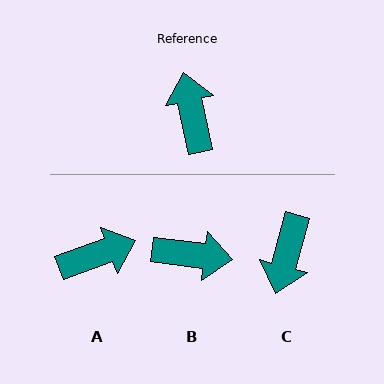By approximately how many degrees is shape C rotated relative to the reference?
Approximately 152 degrees counter-clockwise.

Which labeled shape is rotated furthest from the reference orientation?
C, about 152 degrees away.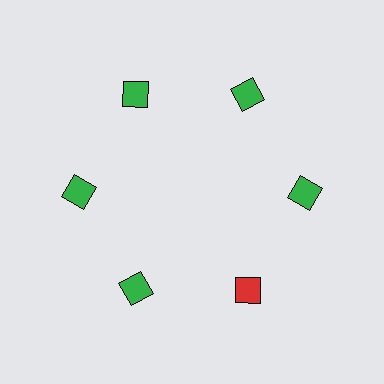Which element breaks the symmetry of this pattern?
The red diamond at roughly the 5 o'clock position breaks the symmetry. All other shapes are green diamonds.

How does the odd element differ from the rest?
It has a different color: red instead of green.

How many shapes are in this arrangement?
There are 6 shapes arranged in a ring pattern.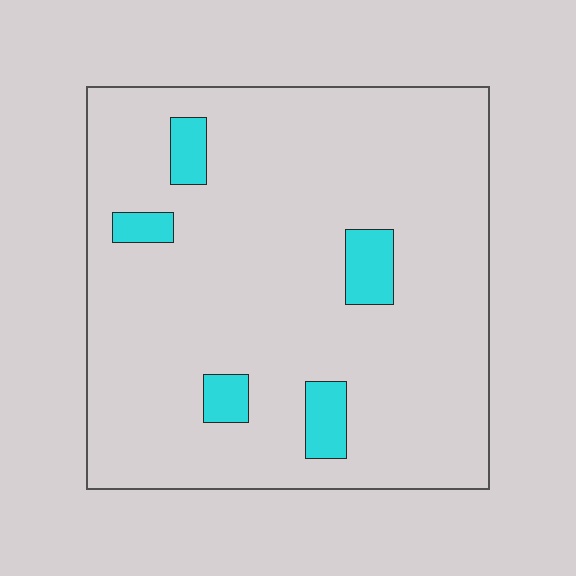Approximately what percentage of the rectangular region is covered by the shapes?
Approximately 10%.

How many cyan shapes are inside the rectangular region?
5.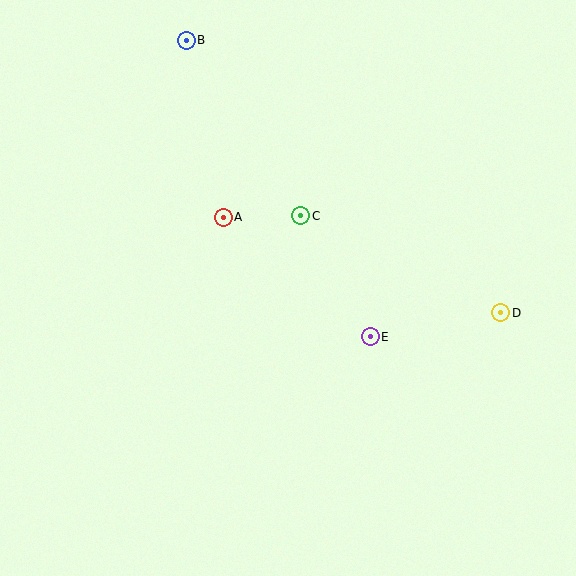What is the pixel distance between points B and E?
The distance between B and E is 349 pixels.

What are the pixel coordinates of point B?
Point B is at (186, 40).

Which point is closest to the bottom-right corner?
Point D is closest to the bottom-right corner.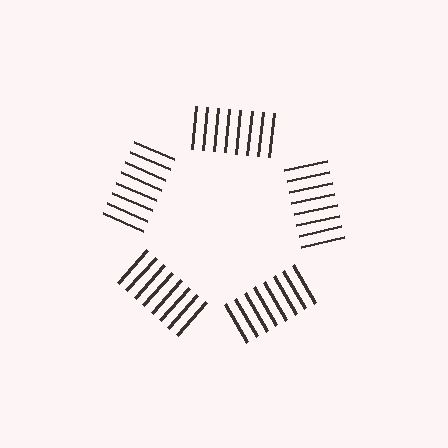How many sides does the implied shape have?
5 sides — the line-ends trace a pentagon.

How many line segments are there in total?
40 — 8 along each of the 5 edges.